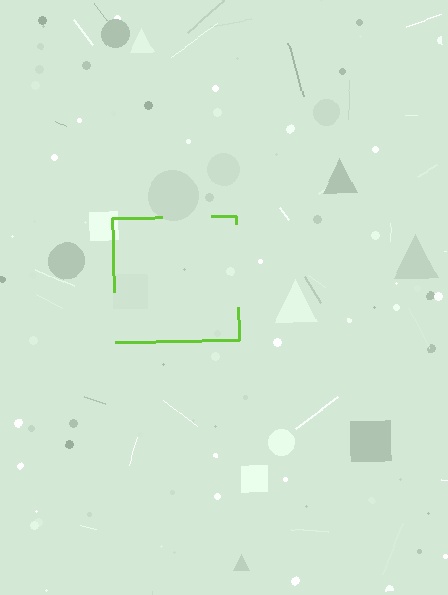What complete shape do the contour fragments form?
The contour fragments form a square.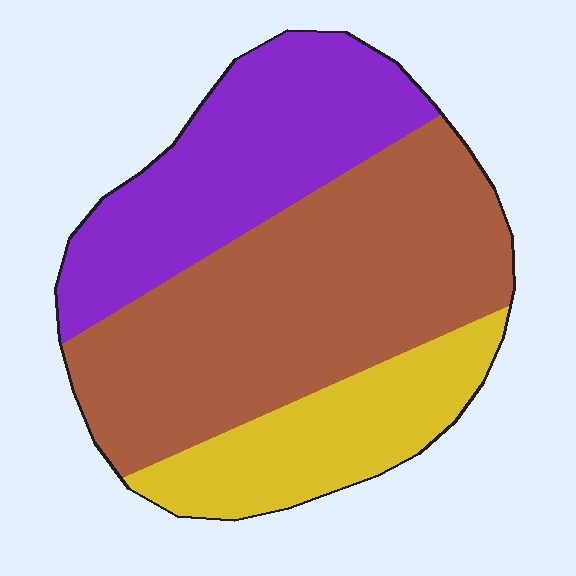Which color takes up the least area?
Yellow, at roughly 20%.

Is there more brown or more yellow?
Brown.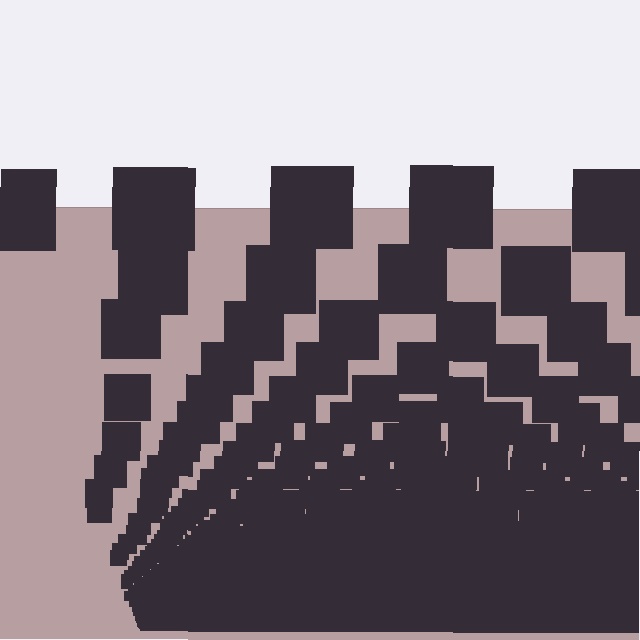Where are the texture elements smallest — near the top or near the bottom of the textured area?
Near the bottom.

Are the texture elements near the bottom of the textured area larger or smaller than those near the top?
Smaller. The gradient is inverted — elements near the bottom are smaller and denser.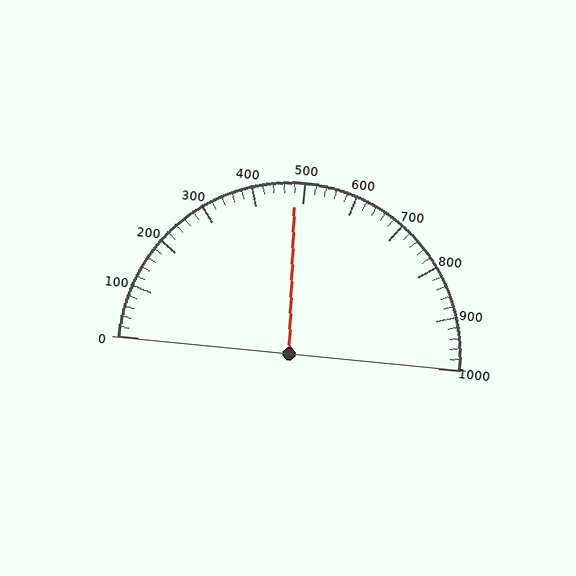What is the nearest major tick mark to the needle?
The nearest major tick mark is 500.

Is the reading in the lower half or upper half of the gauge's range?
The reading is in the lower half of the range (0 to 1000).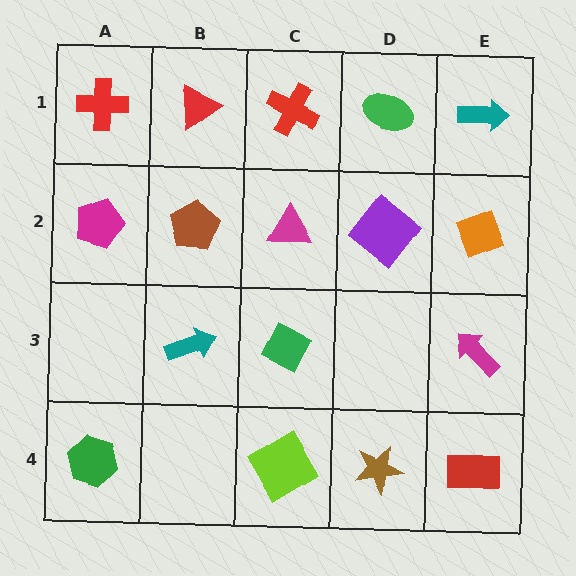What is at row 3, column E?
A magenta arrow.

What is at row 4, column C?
A lime diamond.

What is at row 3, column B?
A teal arrow.